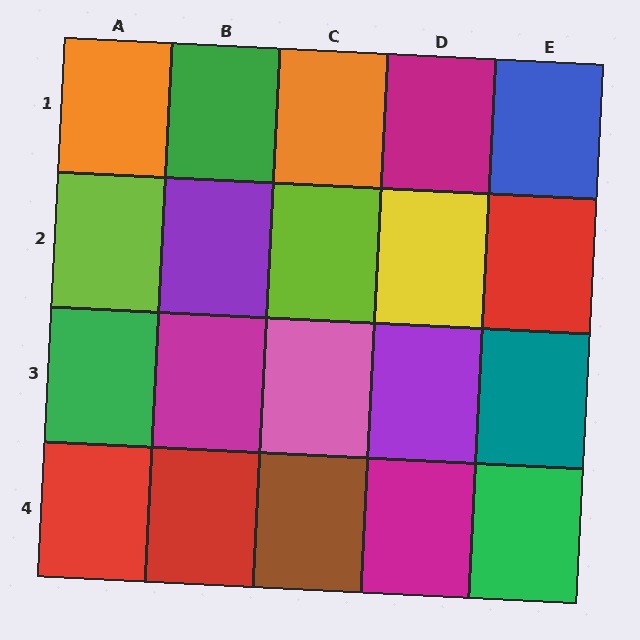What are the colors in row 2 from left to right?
Lime, purple, lime, yellow, red.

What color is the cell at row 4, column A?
Red.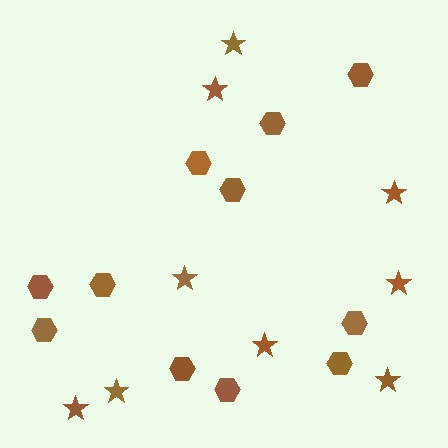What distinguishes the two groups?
There are 2 groups: one group of stars (9) and one group of hexagons (11).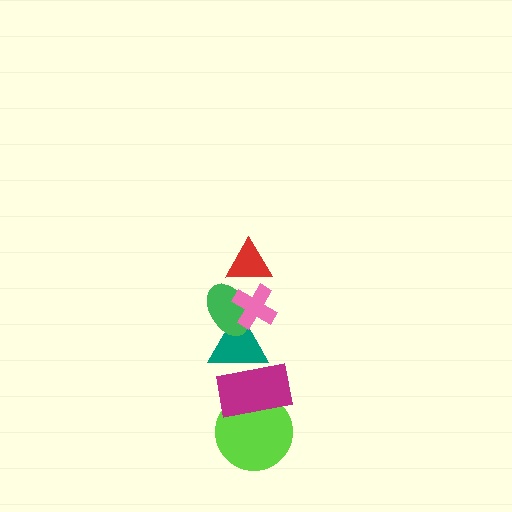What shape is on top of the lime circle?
The magenta rectangle is on top of the lime circle.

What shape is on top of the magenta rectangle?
The teal triangle is on top of the magenta rectangle.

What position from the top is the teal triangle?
The teal triangle is 4th from the top.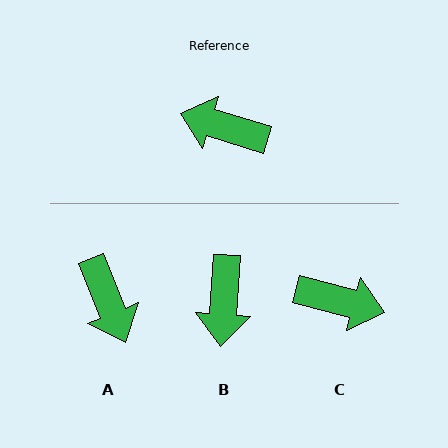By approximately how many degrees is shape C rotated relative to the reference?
Approximately 177 degrees clockwise.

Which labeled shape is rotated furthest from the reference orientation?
C, about 177 degrees away.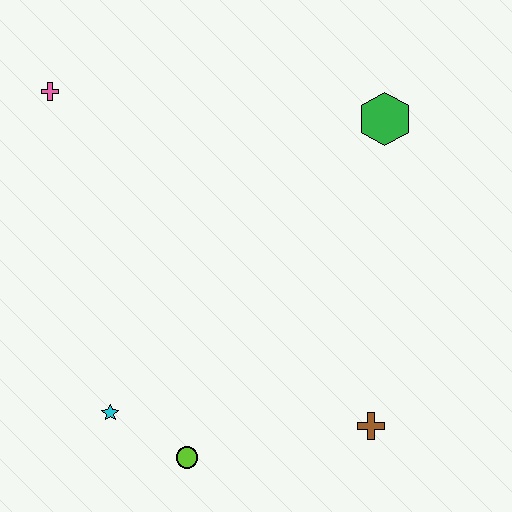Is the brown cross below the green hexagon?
Yes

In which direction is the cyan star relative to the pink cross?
The cyan star is below the pink cross.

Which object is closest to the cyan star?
The lime circle is closest to the cyan star.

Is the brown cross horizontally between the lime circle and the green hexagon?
Yes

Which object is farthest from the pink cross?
The brown cross is farthest from the pink cross.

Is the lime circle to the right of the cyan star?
Yes